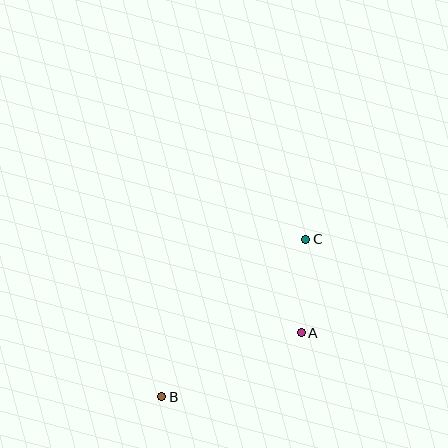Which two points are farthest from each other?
Points B and C are farthest from each other.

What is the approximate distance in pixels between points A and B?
The distance between A and B is approximately 154 pixels.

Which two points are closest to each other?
Points A and C are closest to each other.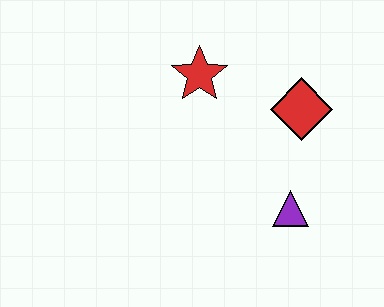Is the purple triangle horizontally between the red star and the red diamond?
Yes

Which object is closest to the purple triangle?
The red diamond is closest to the purple triangle.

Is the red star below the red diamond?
No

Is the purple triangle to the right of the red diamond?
No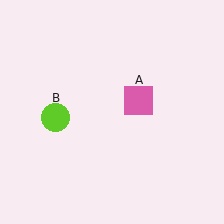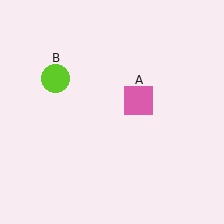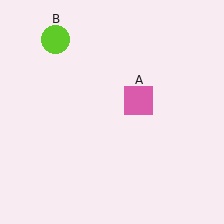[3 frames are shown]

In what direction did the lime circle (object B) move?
The lime circle (object B) moved up.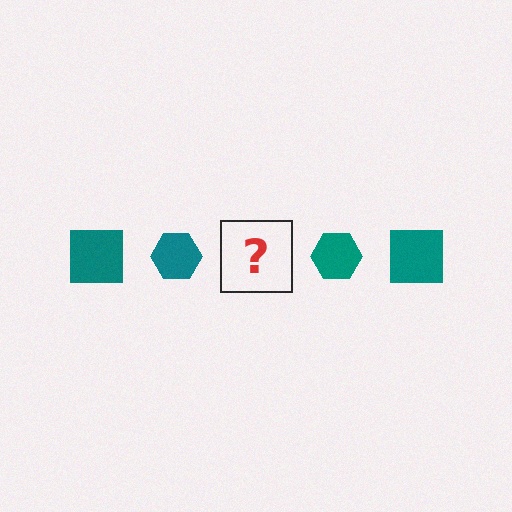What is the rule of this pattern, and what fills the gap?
The rule is that the pattern cycles through square, hexagon shapes in teal. The gap should be filled with a teal square.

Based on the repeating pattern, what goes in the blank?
The blank should be a teal square.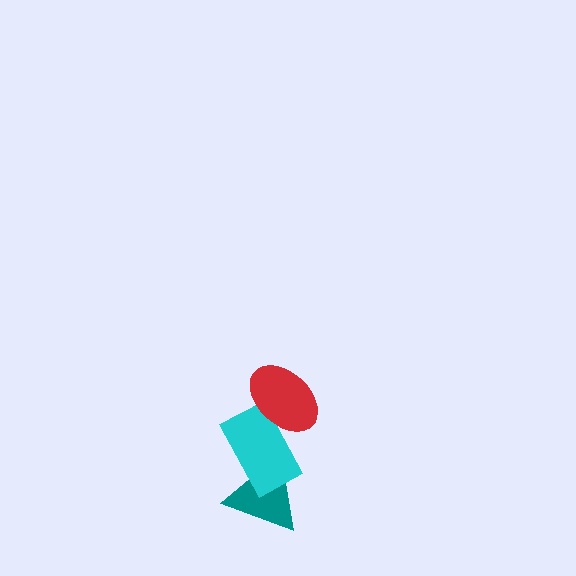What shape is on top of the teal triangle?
The cyan rectangle is on top of the teal triangle.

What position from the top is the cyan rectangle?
The cyan rectangle is 2nd from the top.